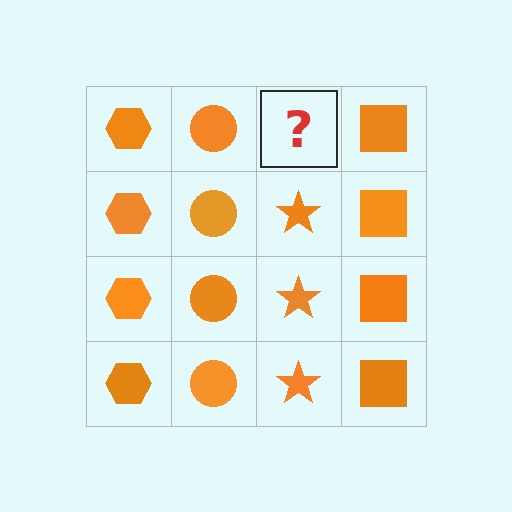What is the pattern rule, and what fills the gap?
The rule is that each column has a consistent shape. The gap should be filled with an orange star.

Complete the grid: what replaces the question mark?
The question mark should be replaced with an orange star.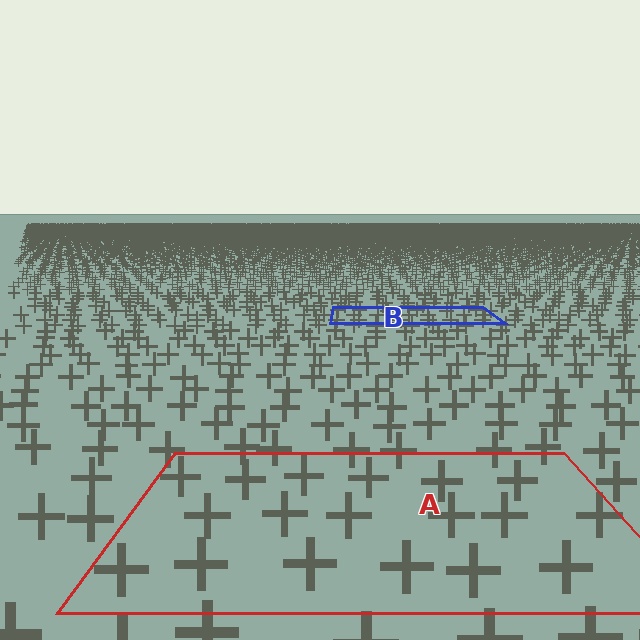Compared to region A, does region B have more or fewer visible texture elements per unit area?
Region B has more texture elements per unit area — they are packed more densely because it is farther away.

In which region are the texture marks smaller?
The texture marks are smaller in region B, because it is farther away.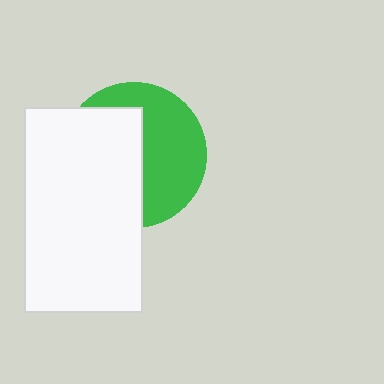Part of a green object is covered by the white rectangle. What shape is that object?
It is a circle.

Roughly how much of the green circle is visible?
About half of it is visible (roughly 49%).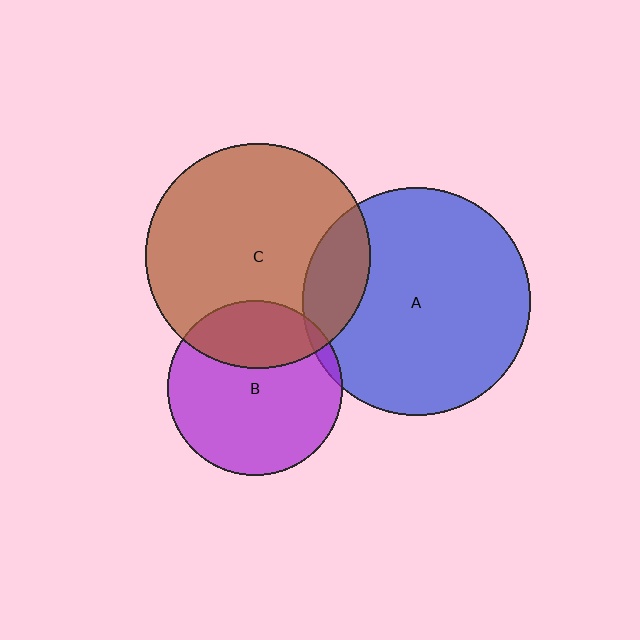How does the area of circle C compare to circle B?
Approximately 1.6 times.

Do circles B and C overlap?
Yes.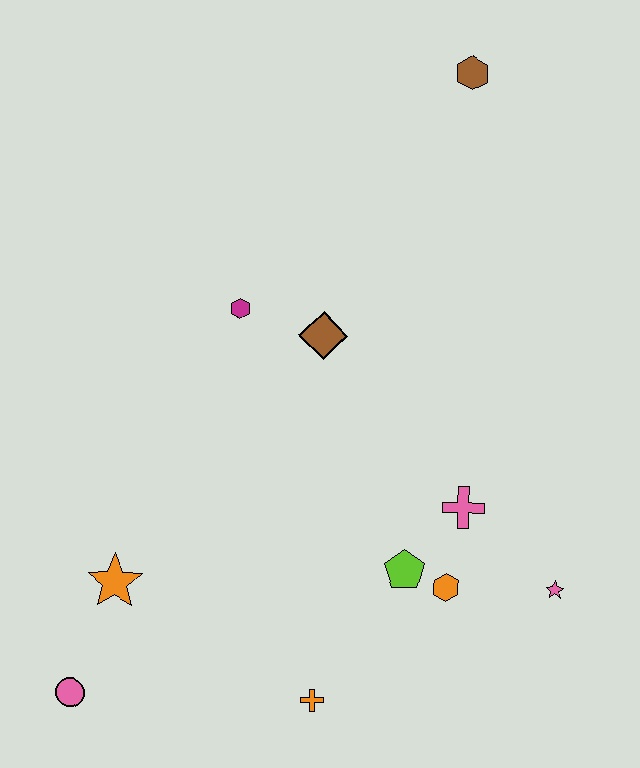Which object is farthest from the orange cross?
The brown hexagon is farthest from the orange cross.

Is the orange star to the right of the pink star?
No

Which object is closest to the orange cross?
The lime pentagon is closest to the orange cross.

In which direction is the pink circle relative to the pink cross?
The pink circle is to the left of the pink cross.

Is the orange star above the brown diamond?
No